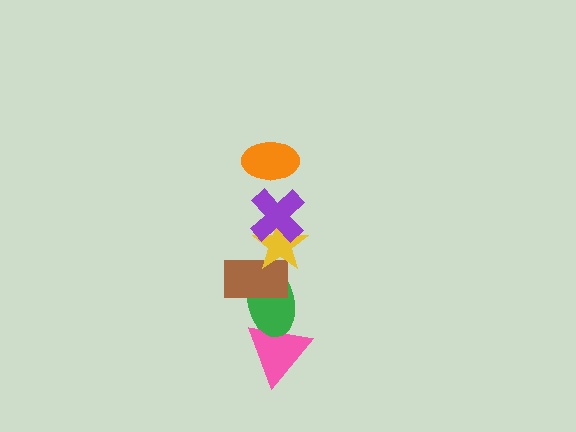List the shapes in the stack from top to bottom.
From top to bottom: the orange ellipse, the purple cross, the yellow star, the brown rectangle, the green ellipse, the pink triangle.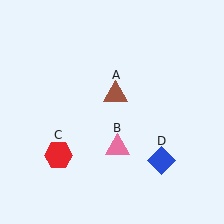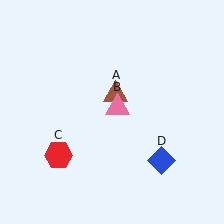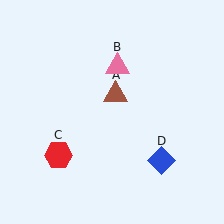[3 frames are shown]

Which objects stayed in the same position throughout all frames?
Brown triangle (object A) and red hexagon (object C) and blue diamond (object D) remained stationary.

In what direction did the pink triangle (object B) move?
The pink triangle (object B) moved up.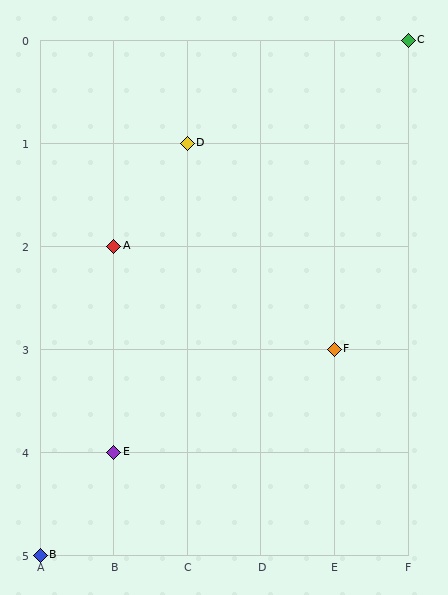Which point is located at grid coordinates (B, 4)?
Point E is at (B, 4).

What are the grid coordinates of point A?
Point A is at grid coordinates (B, 2).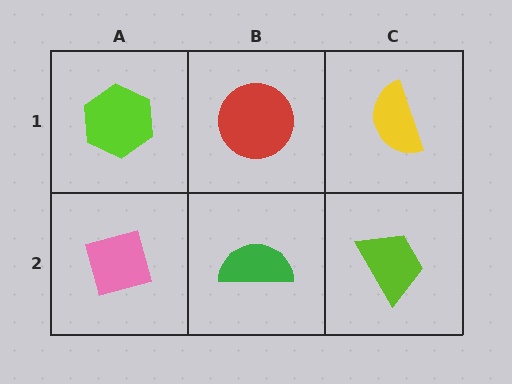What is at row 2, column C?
A lime trapezoid.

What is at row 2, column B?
A green semicircle.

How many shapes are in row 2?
3 shapes.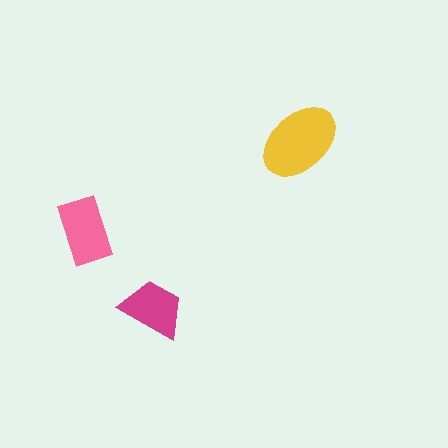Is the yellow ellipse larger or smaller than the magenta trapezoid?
Larger.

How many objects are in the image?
There are 3 objects in the image.